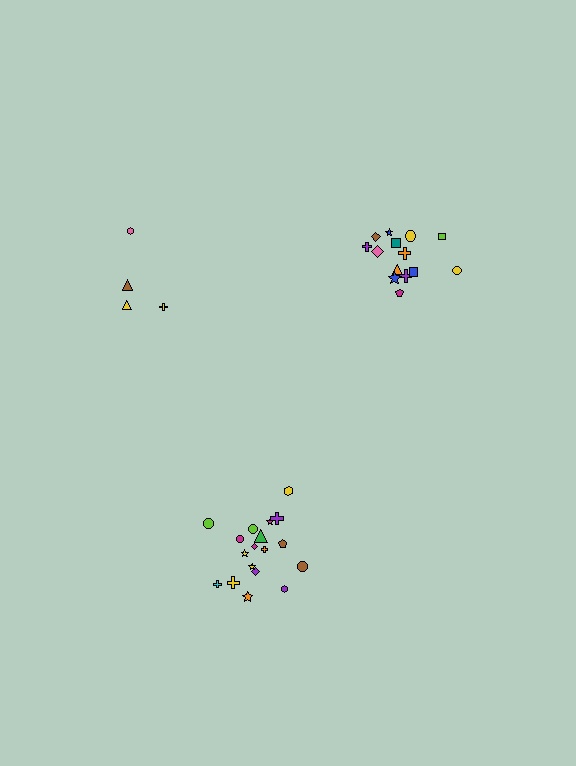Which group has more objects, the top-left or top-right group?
The top-right group.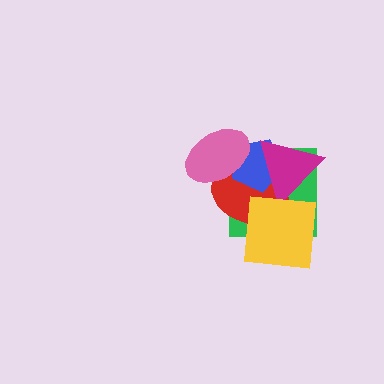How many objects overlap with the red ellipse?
5 objects overlap with the red ellipse.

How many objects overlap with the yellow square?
3 objects overlap with the yellow square.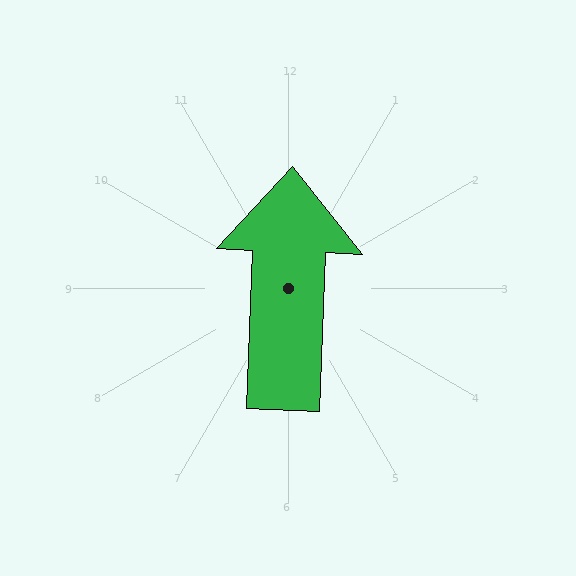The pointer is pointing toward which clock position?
Roughly 12 o'clock.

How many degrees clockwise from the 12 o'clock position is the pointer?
Approximately 2 degrees.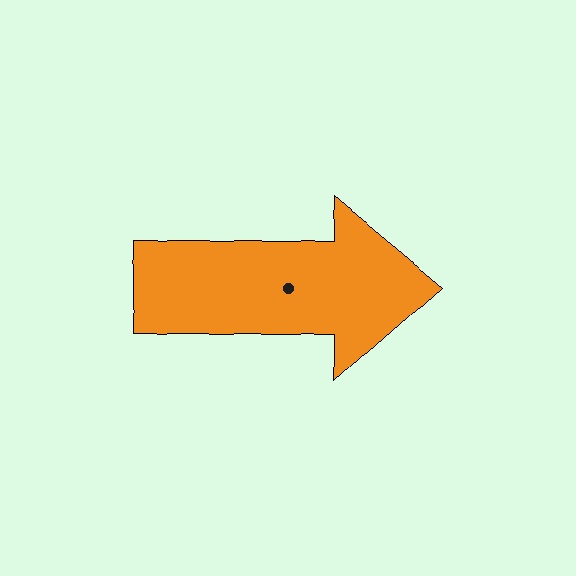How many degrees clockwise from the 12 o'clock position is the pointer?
Approximately 89 degrees.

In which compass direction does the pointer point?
East.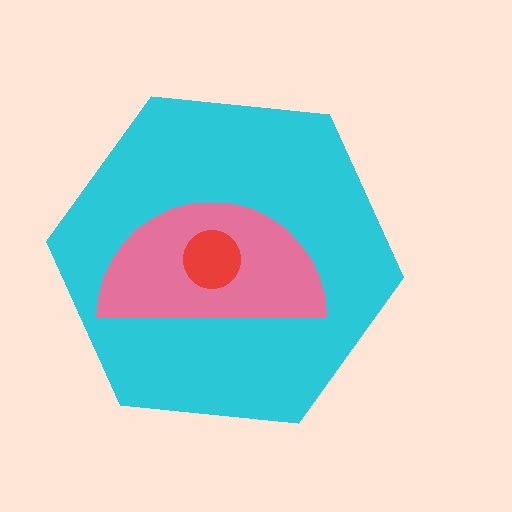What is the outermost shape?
The cyan hexagon.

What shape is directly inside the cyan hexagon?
The pink semicircle.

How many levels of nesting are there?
3.